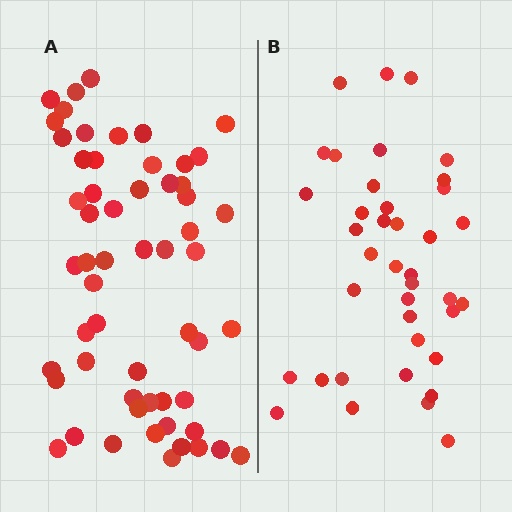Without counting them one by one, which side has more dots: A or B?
Region A (the left region) has more dots.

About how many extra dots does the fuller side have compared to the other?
Region A has approximately 20 more dots than region B.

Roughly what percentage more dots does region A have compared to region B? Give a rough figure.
About 45% more.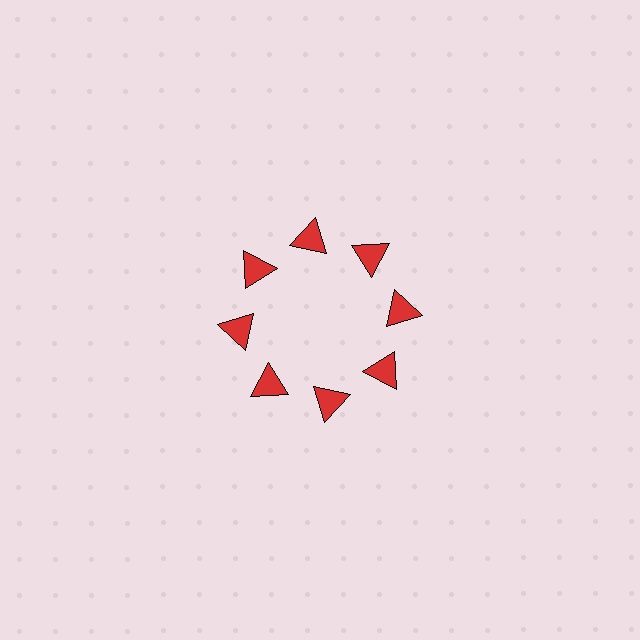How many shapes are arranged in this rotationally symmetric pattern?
There are 8 shapes, arranged in 8 groups of 1.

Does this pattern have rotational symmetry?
Yes, this pattern has 8-fold rotational symmetry. It looks the same after rotating 45 degrees around the center.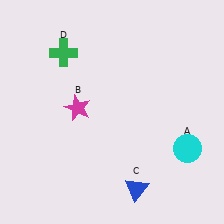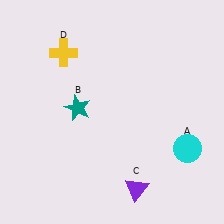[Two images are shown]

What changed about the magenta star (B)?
In Image 1, B is magenta. In Image 2, it changed to teal.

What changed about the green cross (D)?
In Image 1, D is green. In Image 2, it changed to yellow.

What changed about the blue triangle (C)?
In Image 1, C is blue. In Image 2, it changed to purple.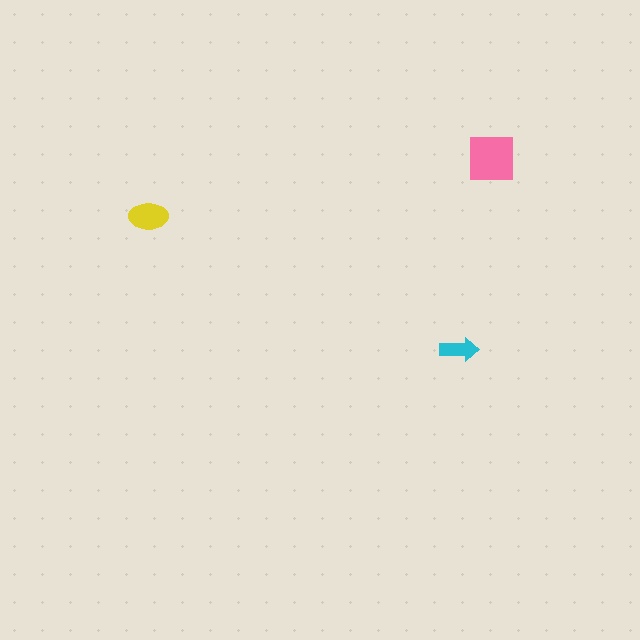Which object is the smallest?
The cyan arrow.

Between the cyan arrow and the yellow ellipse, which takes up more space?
The yellow ellipse.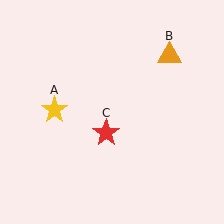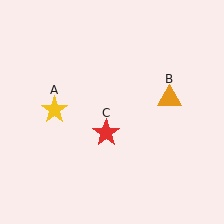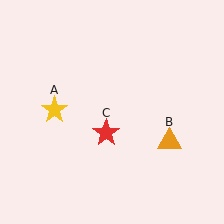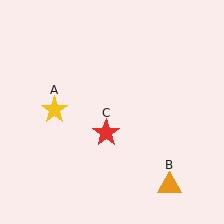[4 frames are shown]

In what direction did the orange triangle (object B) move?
The orange triangle (object B) moved down.